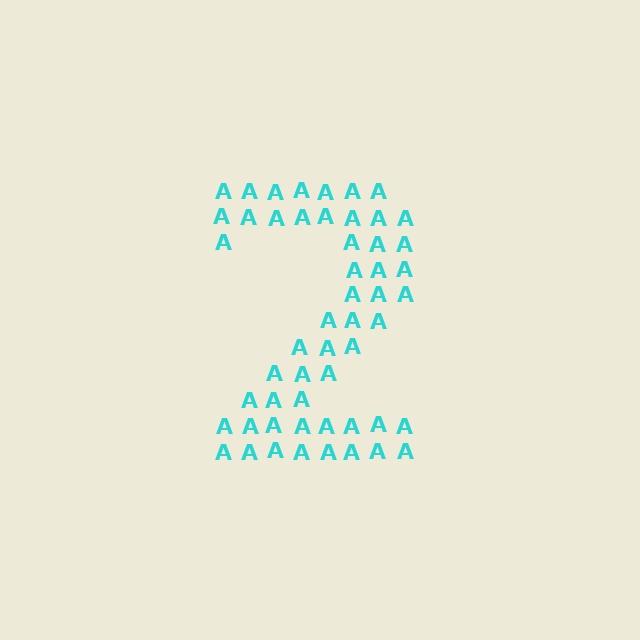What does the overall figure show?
The overall figure shows the digit 2.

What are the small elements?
The small elements are letter A's.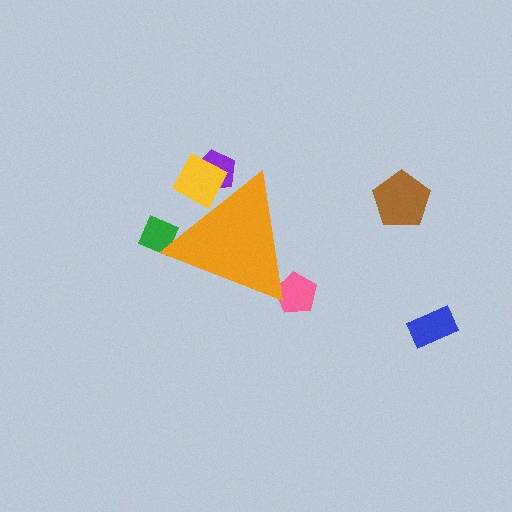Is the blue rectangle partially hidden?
No, the blue rectangle is fully visible.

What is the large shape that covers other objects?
An orange triangle.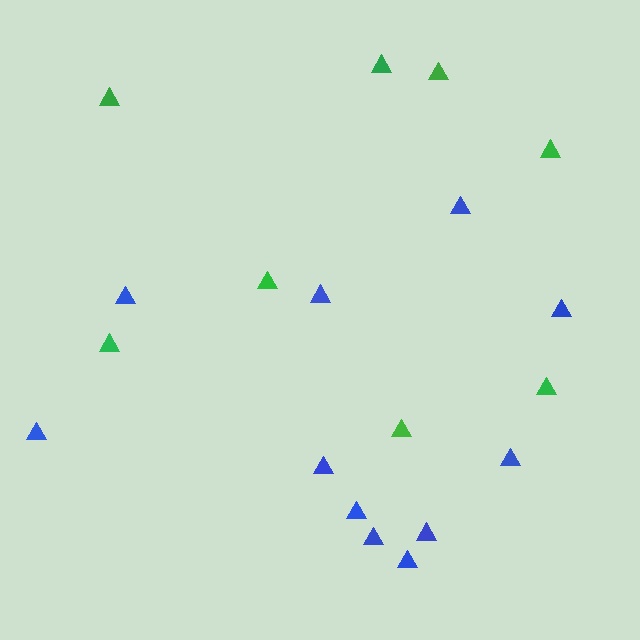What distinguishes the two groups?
There are 2 groups: one group of blue triangles (11) and one group of green triangles (8).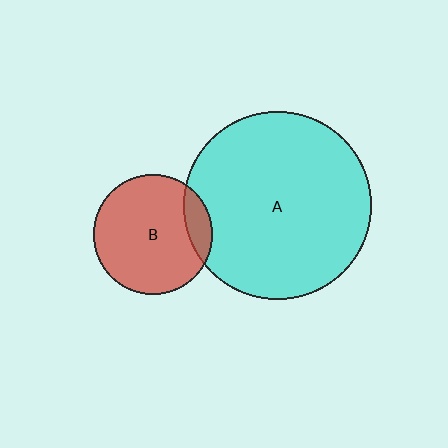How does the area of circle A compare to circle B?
Approximately 2.5 times.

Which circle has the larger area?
Circle A (cyan).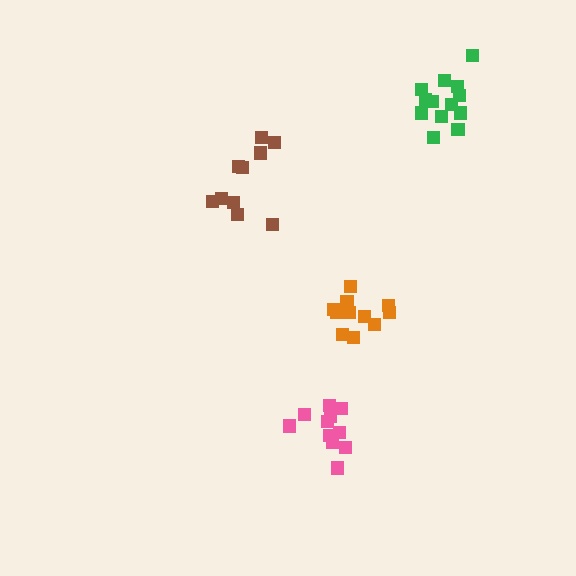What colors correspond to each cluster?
The clusters are colored: orange, green, brown, pink.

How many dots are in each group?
Group 1: 12 dots, Group 2: 13 dots, Group 3: 10 dots, Group 4: 11 dots (46 total).